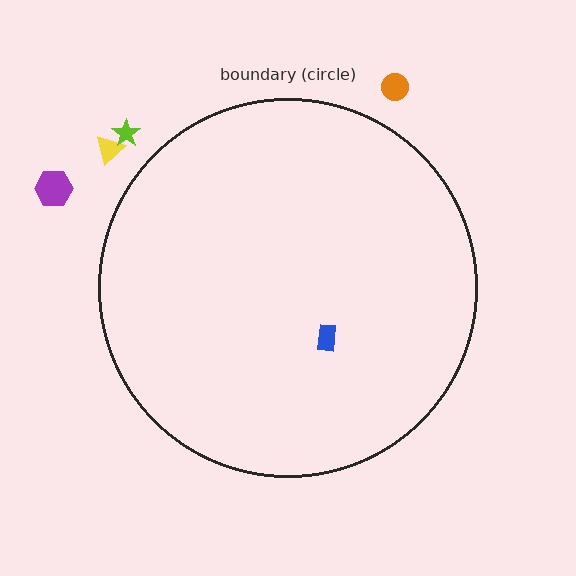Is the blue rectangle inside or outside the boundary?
Inside.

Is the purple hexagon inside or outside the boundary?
Outside.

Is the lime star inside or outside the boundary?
Outside.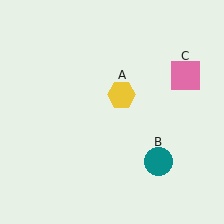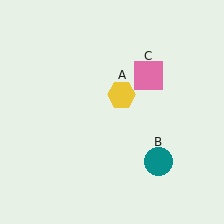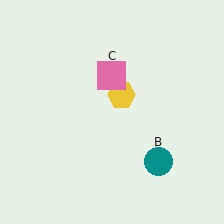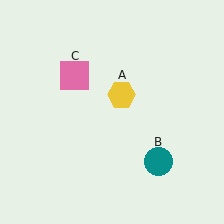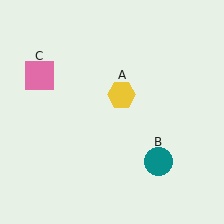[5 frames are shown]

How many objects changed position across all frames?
1 object changed position: pink square (object C).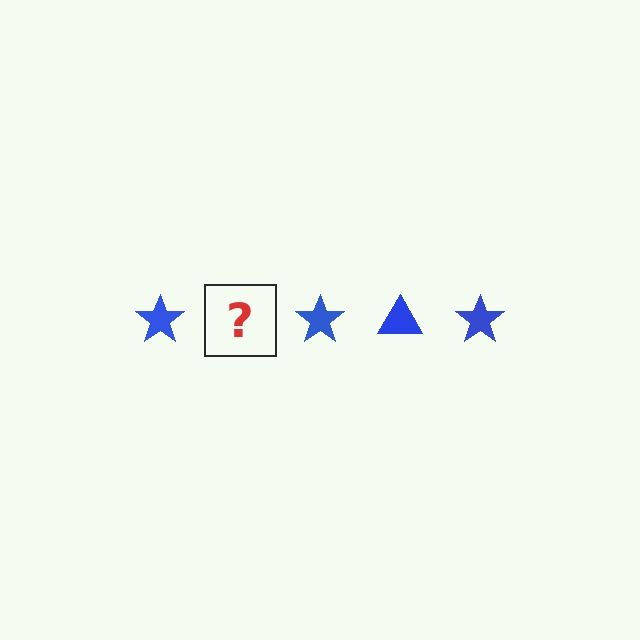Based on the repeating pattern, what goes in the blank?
The blank should be a blue triangle.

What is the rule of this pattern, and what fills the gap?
The rule is that the pattern cycles through star, triangle shapes in blue. The gap should be filled with a blue triangle.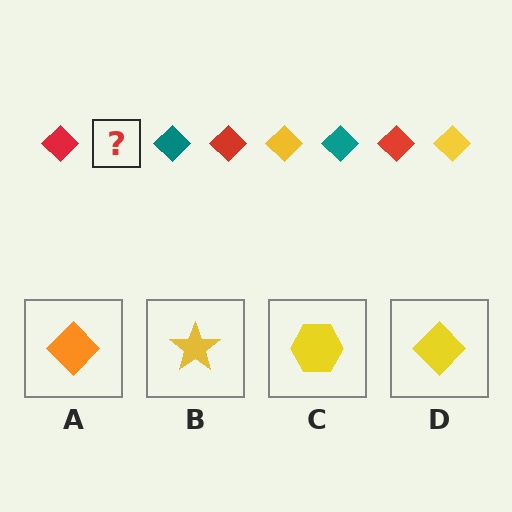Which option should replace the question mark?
Option D.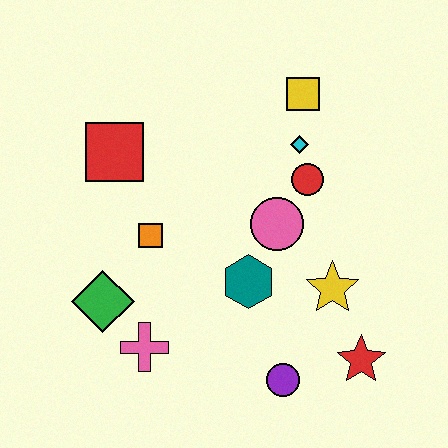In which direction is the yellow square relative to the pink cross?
The yellow square is above the pink cross.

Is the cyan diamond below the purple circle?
No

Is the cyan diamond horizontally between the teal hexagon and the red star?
Yes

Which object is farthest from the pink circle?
The green diamond is farthest from the pink circle.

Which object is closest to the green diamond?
The pink cross is closest to the green diamond.